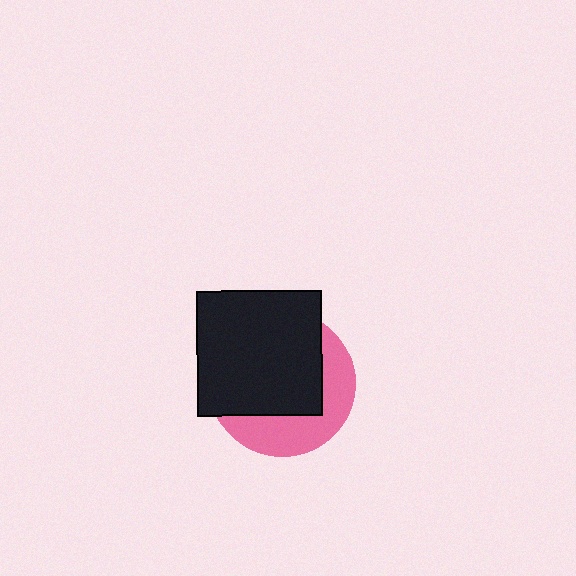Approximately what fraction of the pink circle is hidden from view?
Roughly 62% of the pink circle is hidden behind the black square.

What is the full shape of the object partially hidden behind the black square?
The partially hidden object is a pink circle.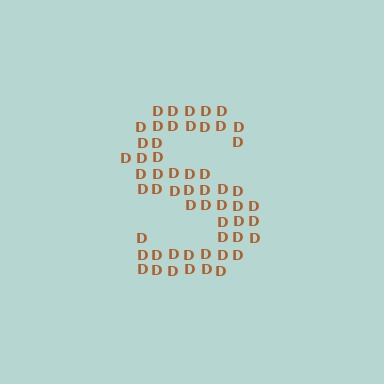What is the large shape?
The large shape is the letter S.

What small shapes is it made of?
It is made of small letter D's.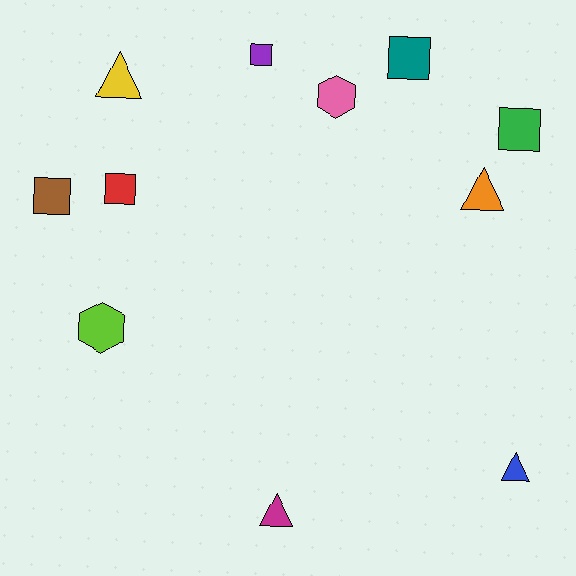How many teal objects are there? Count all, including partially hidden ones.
There is 1 teal object.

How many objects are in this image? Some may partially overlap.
There are 11 objects.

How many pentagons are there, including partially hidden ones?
There are no pentagons.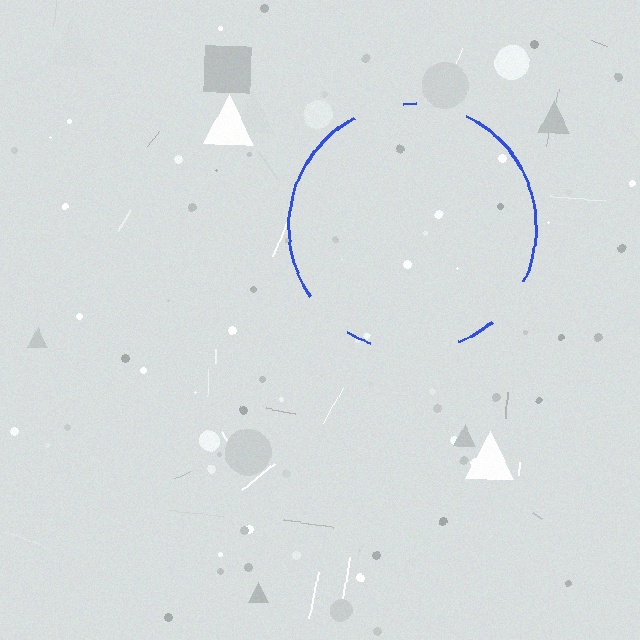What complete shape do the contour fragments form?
The contour fragments form a circle.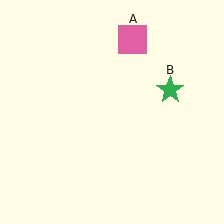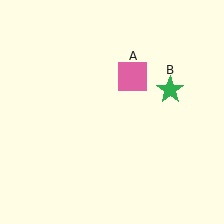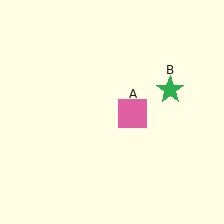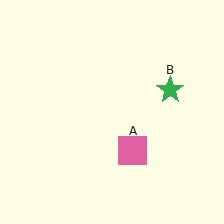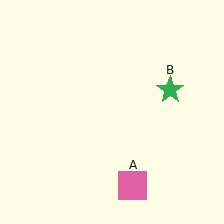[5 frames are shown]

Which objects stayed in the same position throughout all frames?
Green star (object B) remained stationary.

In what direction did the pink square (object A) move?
The pink square (object A) moved down.